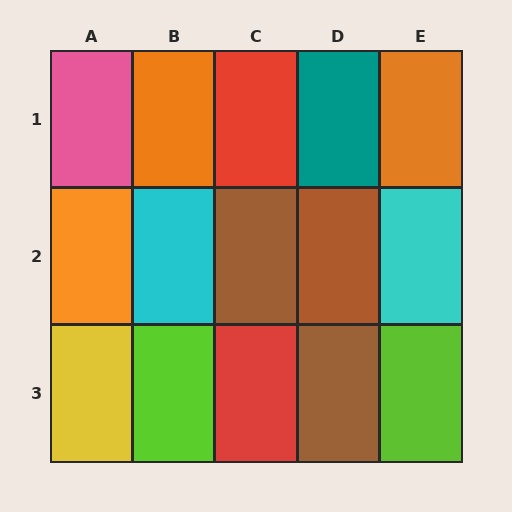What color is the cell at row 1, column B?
Orange.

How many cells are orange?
3 cells are orange.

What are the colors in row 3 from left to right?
Yellow, lime, red, brown, lime.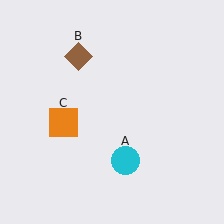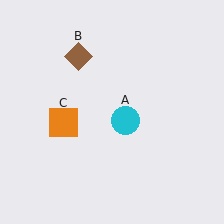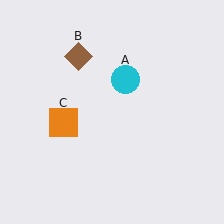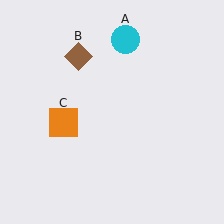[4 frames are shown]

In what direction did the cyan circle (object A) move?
The cyan circle (object A) moved up.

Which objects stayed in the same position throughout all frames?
Brown diamond (object B) and orange square (object C) remained stationary.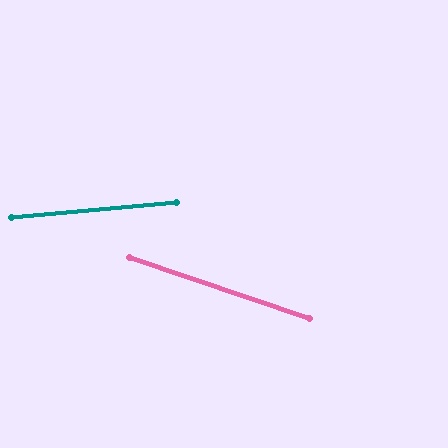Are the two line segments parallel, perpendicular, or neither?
Neither parallel nor perpendicular — they differ by about 24°.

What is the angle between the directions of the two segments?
Approximately 24 degrees.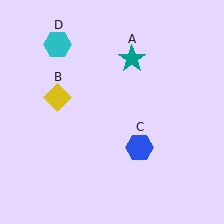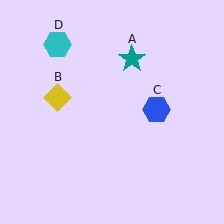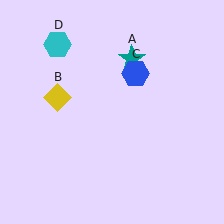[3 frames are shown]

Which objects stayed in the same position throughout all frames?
Teal star (object A) and yellow diamond (object B) and cyan hexagon (object D) remained stationary.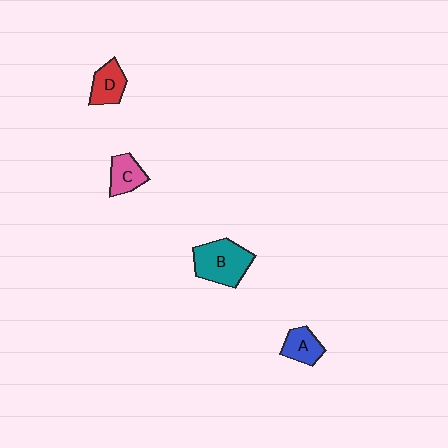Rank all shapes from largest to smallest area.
From largest to smallest: B (teal), D (red), C (pink), A (blue).